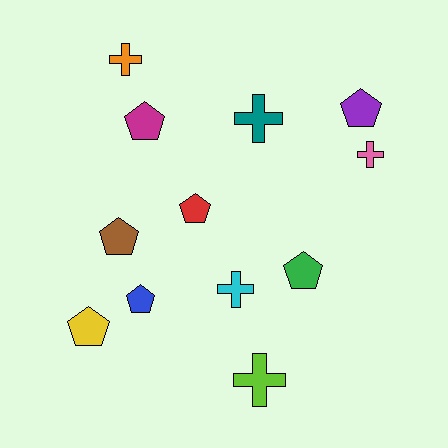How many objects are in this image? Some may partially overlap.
There are 12 objects.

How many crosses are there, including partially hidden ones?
There are 5 crosses.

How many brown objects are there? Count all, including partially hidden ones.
There is 1 brown object.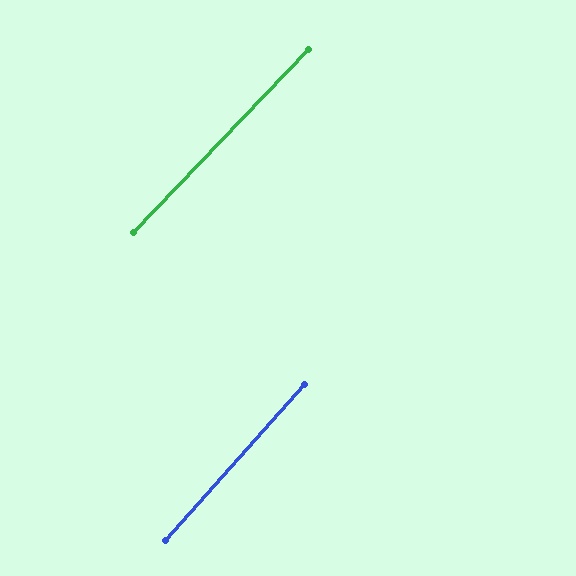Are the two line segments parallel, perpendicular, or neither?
Parallel — their directions differ by only 1.9°.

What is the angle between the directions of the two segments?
Approximately 2 degrees.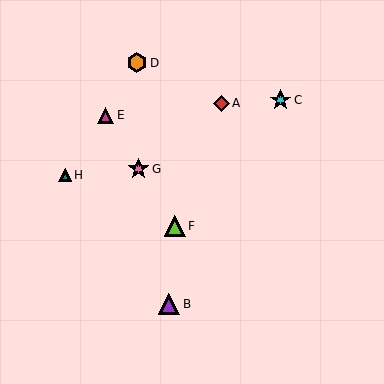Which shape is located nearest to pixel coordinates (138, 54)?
The orange hexagon (labeled D) at (137, 63) is nearest to that location.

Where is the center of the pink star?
The center of the pink star is at (139, 169).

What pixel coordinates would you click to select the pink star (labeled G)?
Click at (139, 169) to select the pink star G.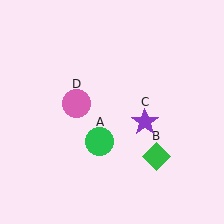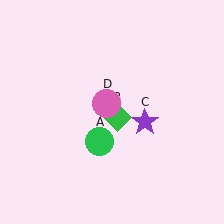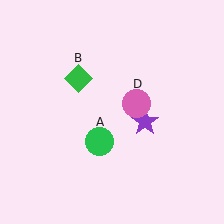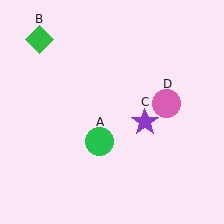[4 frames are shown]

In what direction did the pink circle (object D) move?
The pink circle (object D) moved right.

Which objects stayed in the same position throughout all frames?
Green circle (object A) and purple star (object C) remained stationary.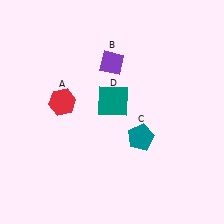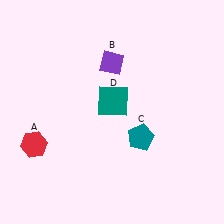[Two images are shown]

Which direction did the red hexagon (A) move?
The red hexagon (A) moved down.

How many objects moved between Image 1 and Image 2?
1 object moved between the two images.